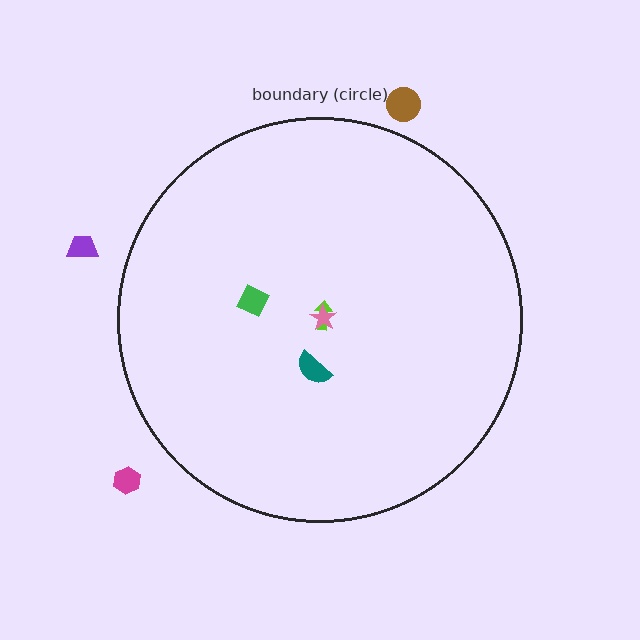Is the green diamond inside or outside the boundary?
Inside.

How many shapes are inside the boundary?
4 inside, 3 outside.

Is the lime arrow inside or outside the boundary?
Inside.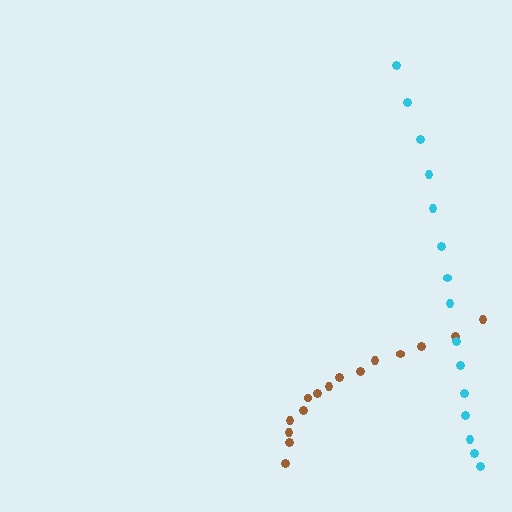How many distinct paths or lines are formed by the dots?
There are 2 distinct paths.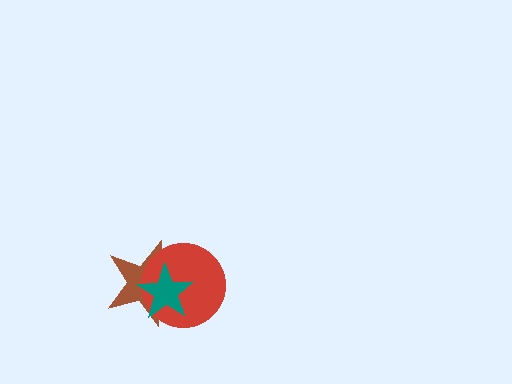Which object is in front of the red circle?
The teal star is in front of the red circle.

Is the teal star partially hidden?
No, no other shape covers it.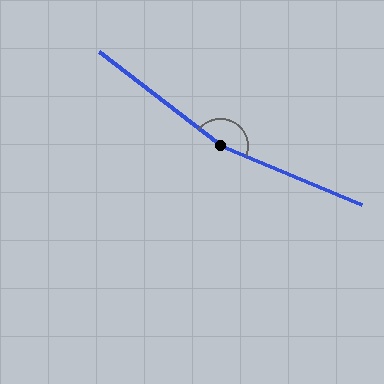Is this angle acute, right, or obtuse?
It is obtuse.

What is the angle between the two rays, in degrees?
Approximately 165 degrees.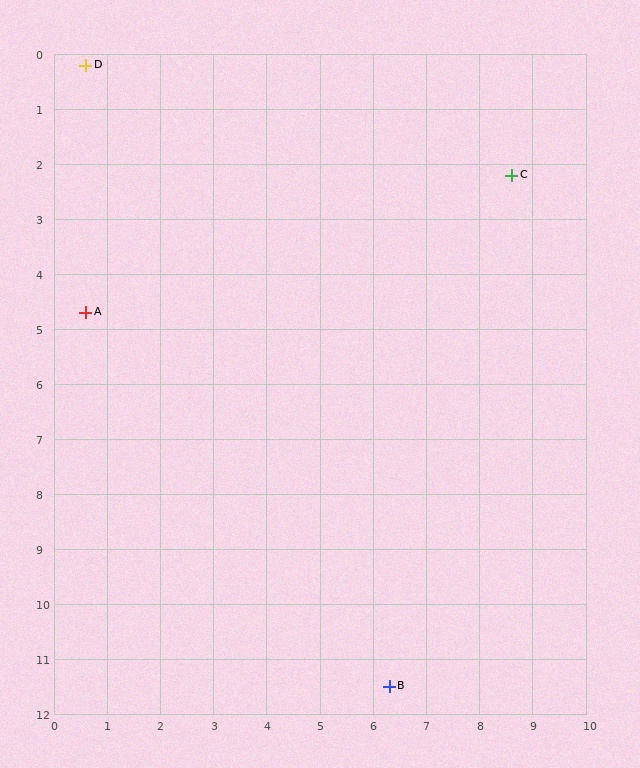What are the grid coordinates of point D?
Point D is at approximately (0.6, 0.2).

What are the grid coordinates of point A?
Point A is at approximately (0.6, 4.7).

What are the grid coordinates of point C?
Point C is at approximately (8.6, 2.2).